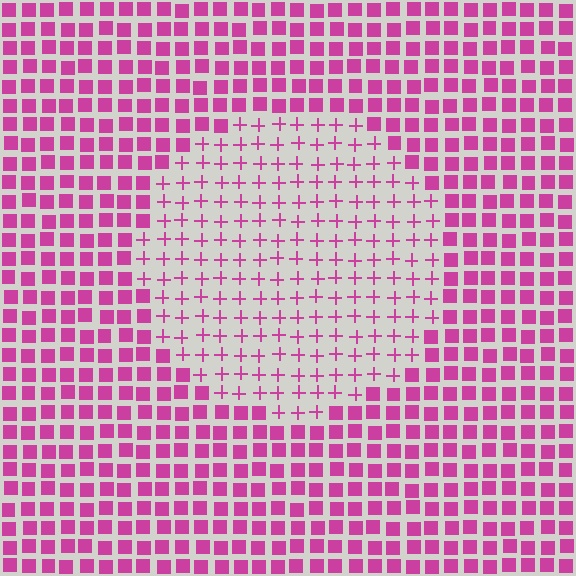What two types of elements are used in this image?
The image uses plus signs inside the circle region and squares outside it.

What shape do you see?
I see a circle.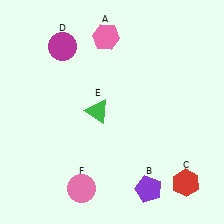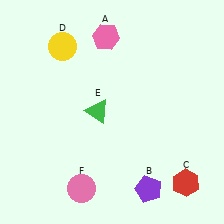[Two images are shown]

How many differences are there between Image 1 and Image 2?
There is 1 difference between the two images.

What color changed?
The circle (D) changed from magenta in Image 1 to yellow in Image 2.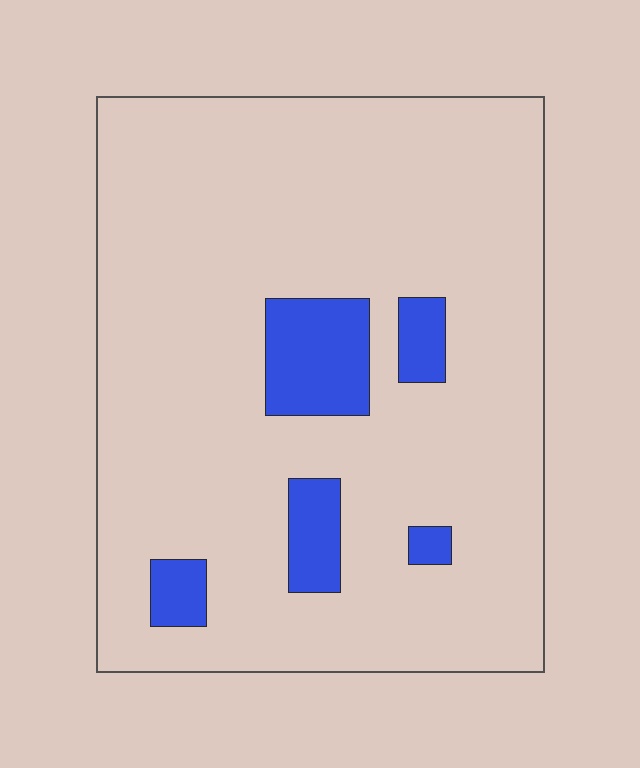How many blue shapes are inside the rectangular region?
5.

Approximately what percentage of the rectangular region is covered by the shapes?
Approximately 10%.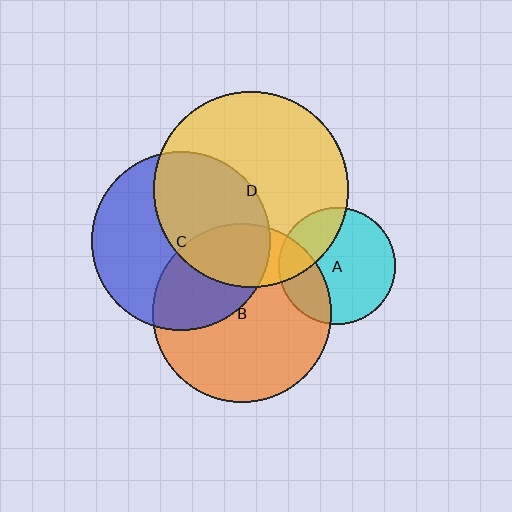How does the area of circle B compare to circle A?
Approximately 2.3 times.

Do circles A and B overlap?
Yes.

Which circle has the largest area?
Circle D (yellow).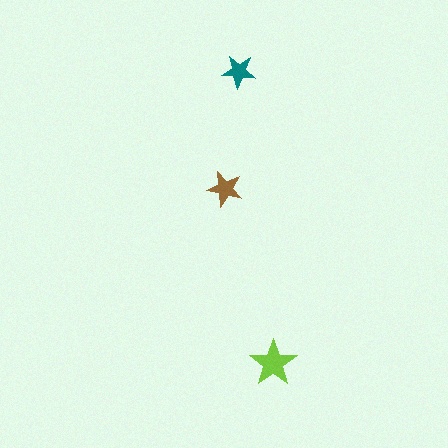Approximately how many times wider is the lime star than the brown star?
About 1.5 times wider.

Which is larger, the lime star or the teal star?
The lime one.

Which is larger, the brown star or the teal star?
The brown one.